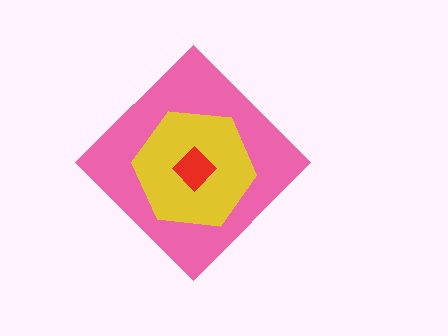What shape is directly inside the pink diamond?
The yellow hexagon.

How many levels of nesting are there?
3.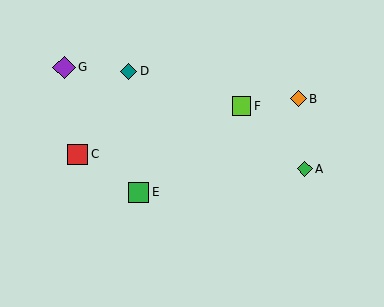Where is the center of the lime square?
The center of the lime square is at (242, 106).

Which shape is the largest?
The purple diamond (labeled G) is the largest.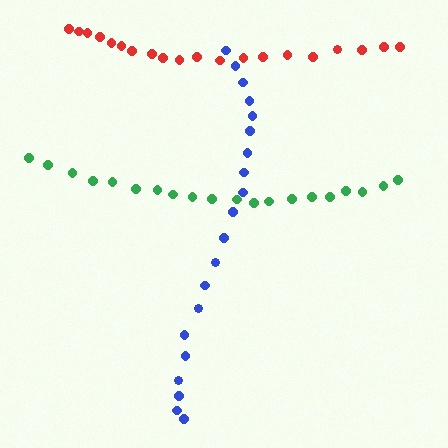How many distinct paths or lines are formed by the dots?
There are 3 distinct paths.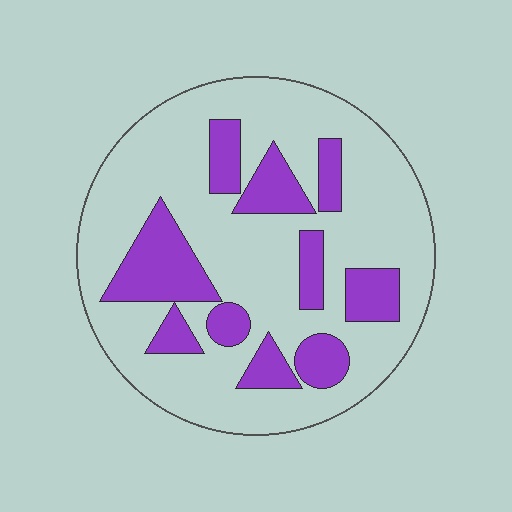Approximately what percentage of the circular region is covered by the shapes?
Approximately 25%.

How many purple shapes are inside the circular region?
10.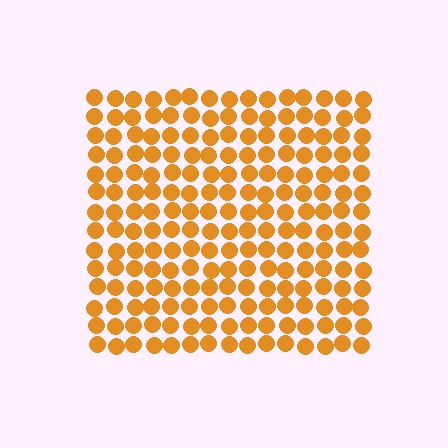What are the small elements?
The small elements are circles.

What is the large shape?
The large shape is a square.